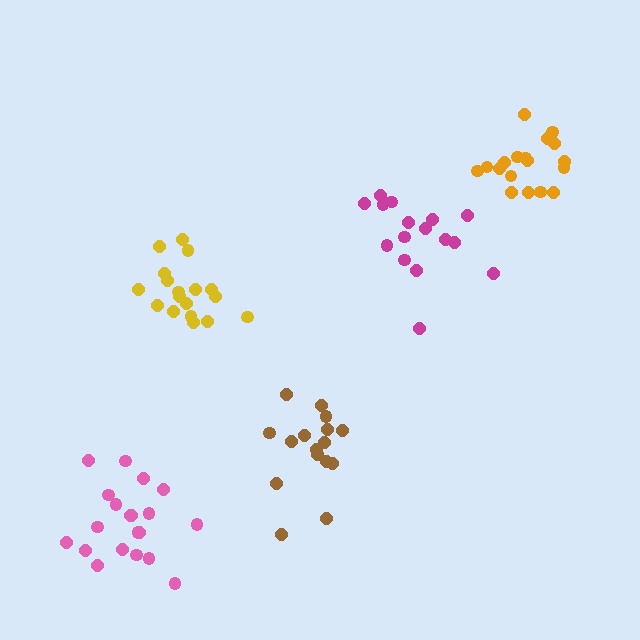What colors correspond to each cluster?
The clusters are colored: brown, yellow, orange, pink, magenta.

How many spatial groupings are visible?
There are 5 spatial groupings.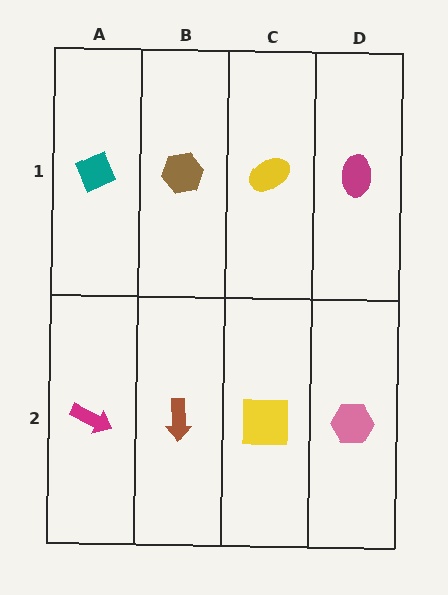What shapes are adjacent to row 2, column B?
A brown hexagon (row 1, column B), a magenta arrow (row 2, column A), a yellow square (row 2, column C).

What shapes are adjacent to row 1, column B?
A brown arrow (row 2, column B), a teal diamond (row 1, column A), a yellow ellipse (row 1, column C).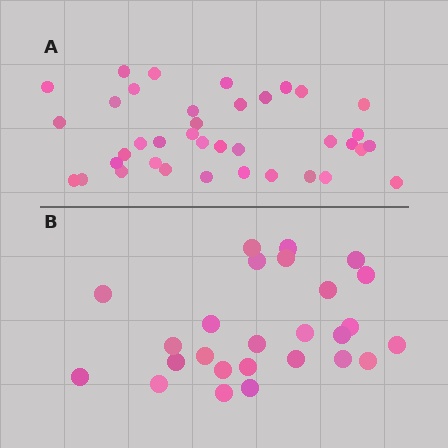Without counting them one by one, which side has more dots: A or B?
Region A (the top region) has more dots.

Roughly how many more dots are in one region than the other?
Region A has roughly 12 or so more dots than region B.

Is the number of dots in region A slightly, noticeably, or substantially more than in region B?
Region A has substantially more. The ratio is roughly 1.5 to 1.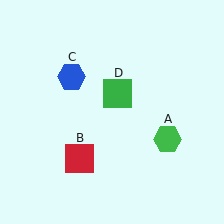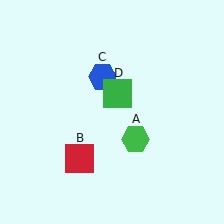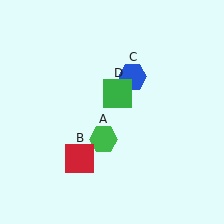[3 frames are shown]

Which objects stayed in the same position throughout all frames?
Red square (object B) and green square (object D) remained stationary.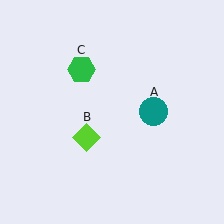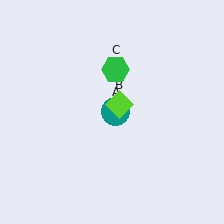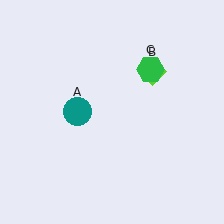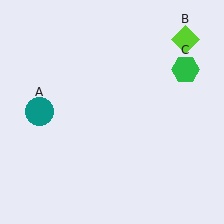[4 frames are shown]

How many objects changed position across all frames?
3 objects changed position: teal circle (object A), lime diamond (object B), green hexagon (object C).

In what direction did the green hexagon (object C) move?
The green hexagon (object C) moved right.